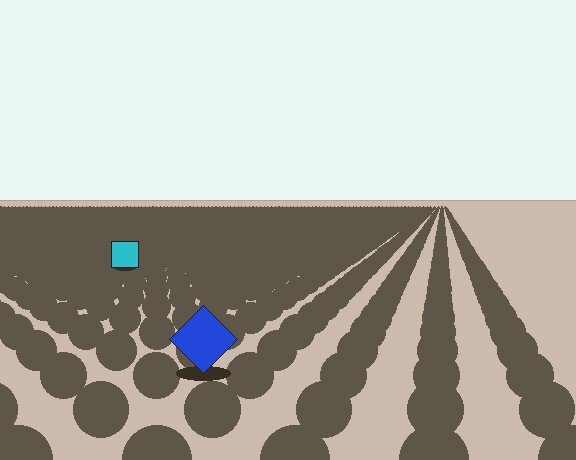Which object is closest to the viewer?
The blue diamond is closest. The texture marks near it are larger and more spread out.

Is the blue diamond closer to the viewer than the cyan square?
Yes. The blue diamond is closer — you can tell from the texture gradient: the ground texture is coarser near it.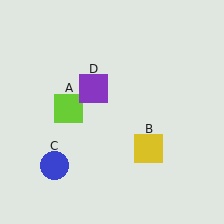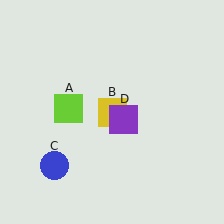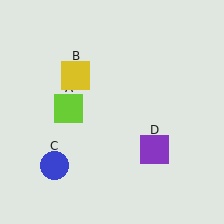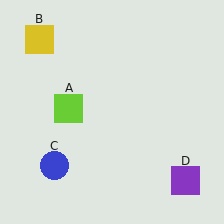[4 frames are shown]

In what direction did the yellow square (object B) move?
The yellow square (object B) moved up and to the left.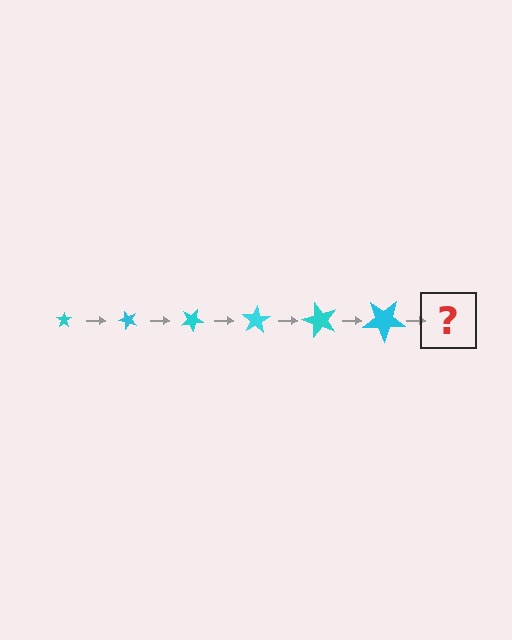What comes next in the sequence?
The next element should be a star, larger than the previous one and rotated 300 degrees from the start.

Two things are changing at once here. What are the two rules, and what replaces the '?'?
The two rules are that the star grows larger each step and it rotates 50 degrees each step. The '?' should be a star, larger than the previous one and rotated 300 degrees from the start.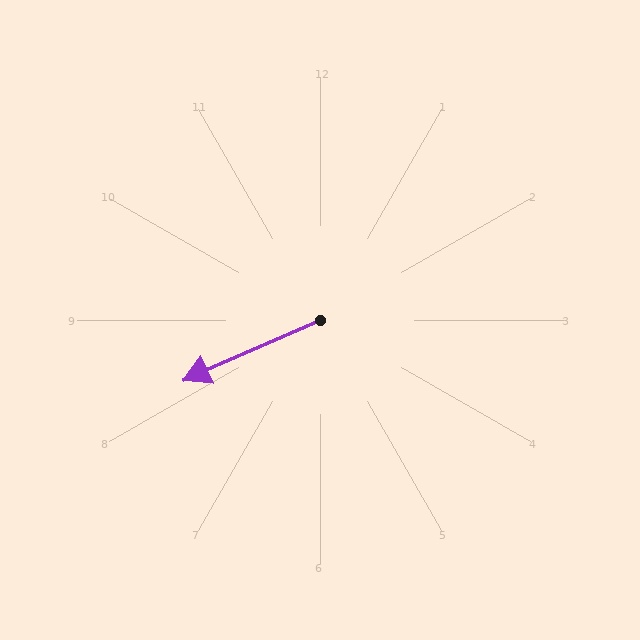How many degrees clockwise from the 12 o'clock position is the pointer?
Approximately 246 degrees.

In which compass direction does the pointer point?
Southwest.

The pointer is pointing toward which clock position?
Roughly 8 o'clock.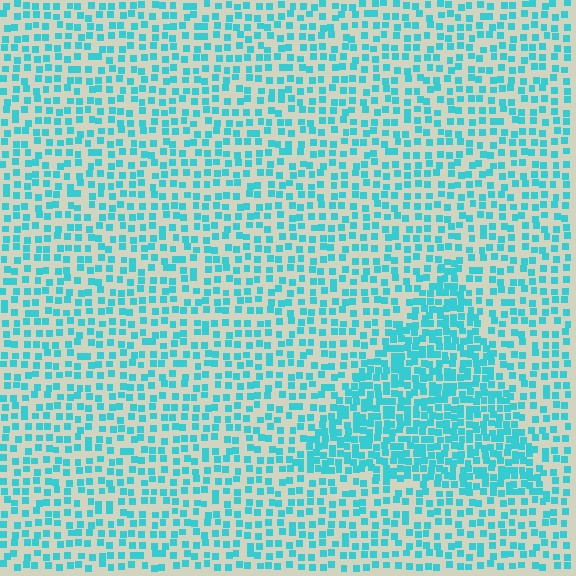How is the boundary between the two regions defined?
The boundary is defined by a change in element density (approximately 1.9x ratio). All elements are the same color, size, and shape.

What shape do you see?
I see a triangle.